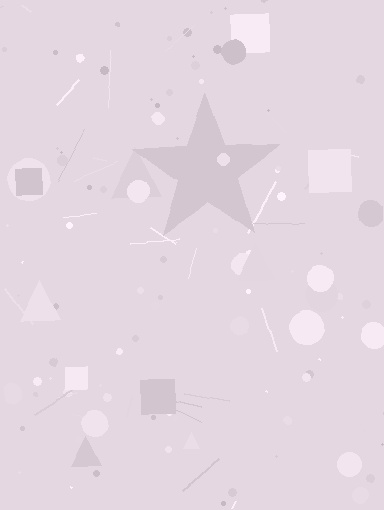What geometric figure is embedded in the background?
A star is embedded in the background.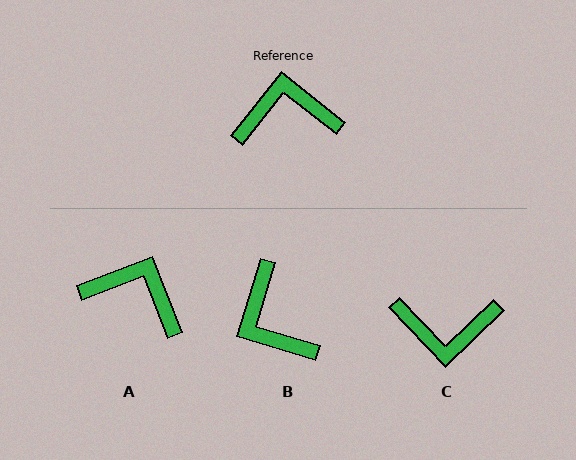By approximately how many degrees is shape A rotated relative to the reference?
Approximately 31 degrees clockwise.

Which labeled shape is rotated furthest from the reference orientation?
C, about 172 degrees away.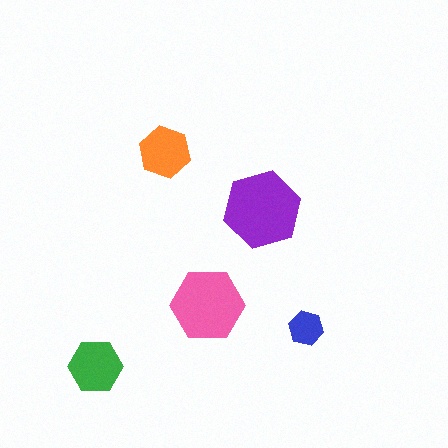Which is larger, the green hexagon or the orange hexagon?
The green one.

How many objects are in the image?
There are 5 objects in the image.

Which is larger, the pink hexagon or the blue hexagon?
The pink one.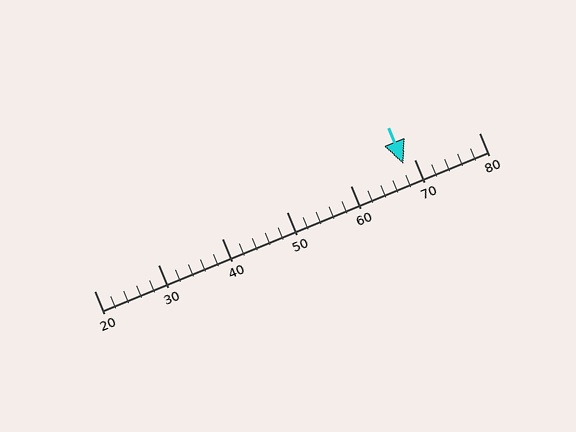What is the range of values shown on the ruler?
The ruler shows values from 20 to 80.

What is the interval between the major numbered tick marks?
The major tick marks are spaced 10 units apart.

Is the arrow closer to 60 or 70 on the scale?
The arrow is closer to 70.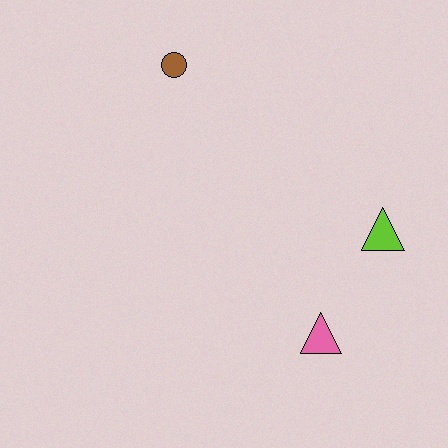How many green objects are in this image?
There are no green objects.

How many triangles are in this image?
There are 2 triangles.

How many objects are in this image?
There are 3 objects.